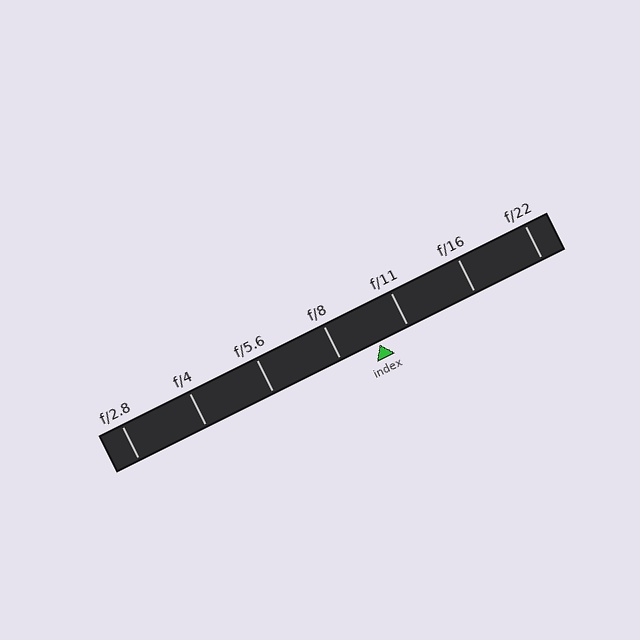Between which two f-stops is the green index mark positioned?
The index mark is between f/8 and f/11.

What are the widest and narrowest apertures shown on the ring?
The widest aperture shown is f/2.8 and the narrowest is f/22.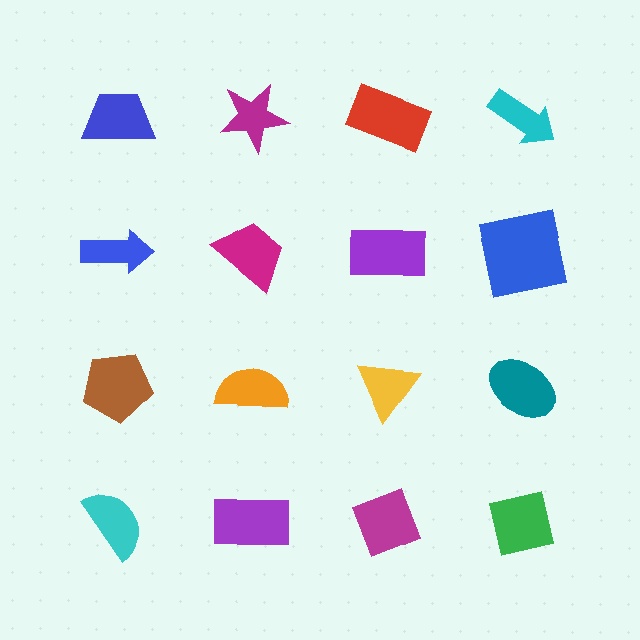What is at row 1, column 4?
A cyan arrow.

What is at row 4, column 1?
A cyan semicircle.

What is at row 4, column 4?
A green square.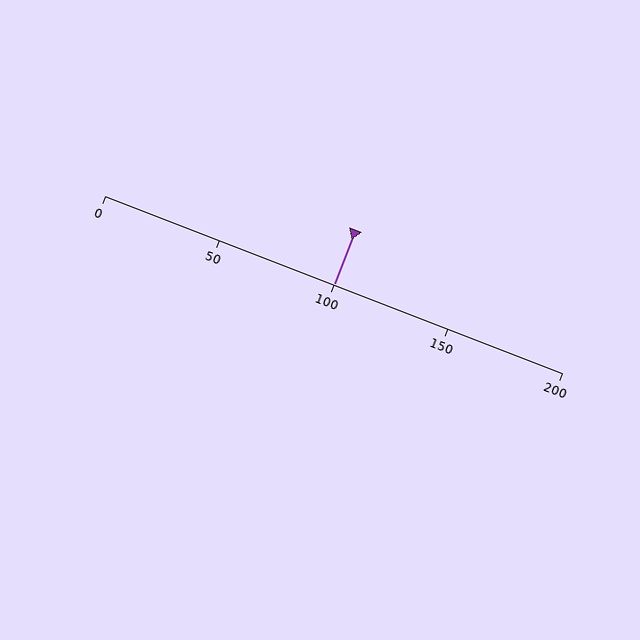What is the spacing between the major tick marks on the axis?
The major ticks are spaced 50 apart.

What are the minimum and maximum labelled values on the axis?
The axis runs from 0 to 200.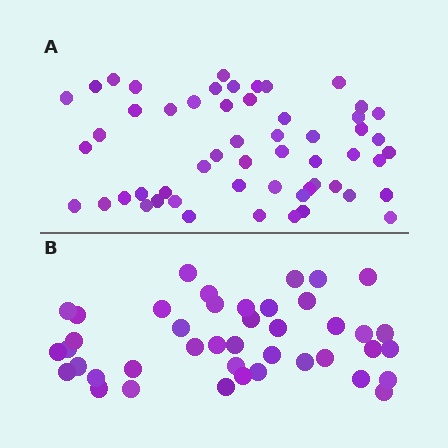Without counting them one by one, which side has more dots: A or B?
Region A (the top region) has more dots.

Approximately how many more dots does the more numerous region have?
Region A has approximately 15 more dots than region B.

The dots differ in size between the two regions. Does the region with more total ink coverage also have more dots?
No. Region B has more total ink coverage because its dots are larger, but region A actually contains more individual dots. Total area can be misleading — the number of items is what matters here.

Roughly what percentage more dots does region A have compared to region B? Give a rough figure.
About 30% more.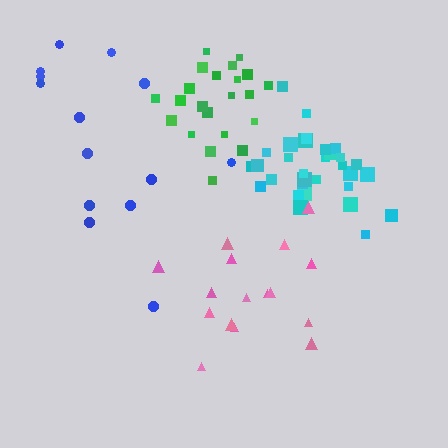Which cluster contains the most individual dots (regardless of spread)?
Cyan (32).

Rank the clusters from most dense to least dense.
green, cyan, pink, blue.